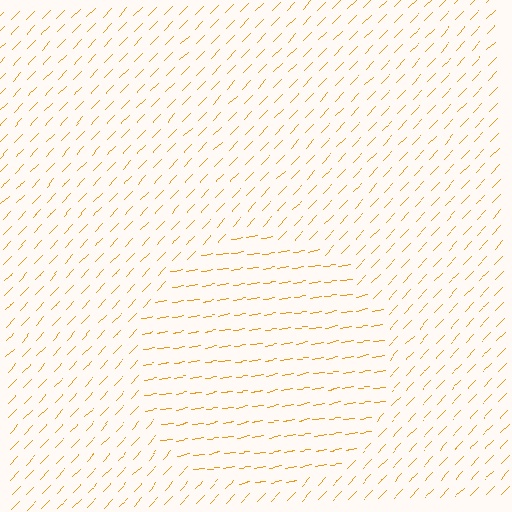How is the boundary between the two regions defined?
The boundary is defined purely by a change in line orientation (approximately 37 degrees difference). All lines are the same color and thickness.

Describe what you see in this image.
The image is filled with small orange line segments. A circle region in the image has lines oriented differently from the surrounding lines, creating a visible texture boundary.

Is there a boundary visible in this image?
Yes, there is a texture boundary formed by a change in line orientation.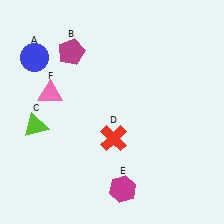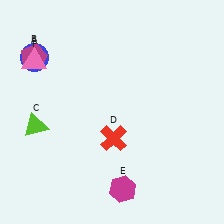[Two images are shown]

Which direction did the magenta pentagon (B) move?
The magenta pentagon (B) moved left.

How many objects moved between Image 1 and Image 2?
2 objects moved between the two images.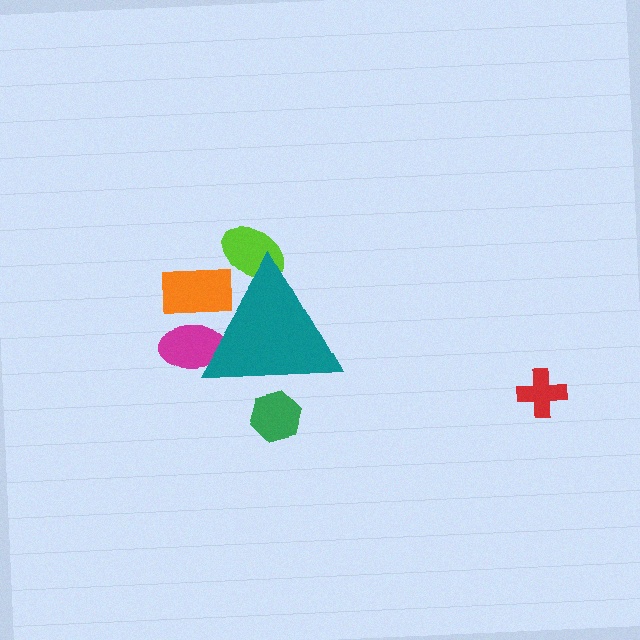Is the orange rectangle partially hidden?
Yes, the orange rectangle is partially hidden behind the teal triangle.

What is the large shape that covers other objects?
A teal triangle.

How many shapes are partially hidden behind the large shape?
4 shapes are partially hidden.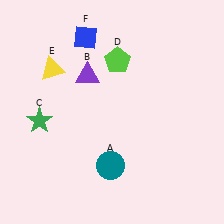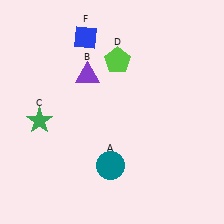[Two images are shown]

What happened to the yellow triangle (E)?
The yellow triangle (E) was removed in Image 2. It was in the top-left area of Image 1.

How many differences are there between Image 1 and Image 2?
There is 1 difference between the two images.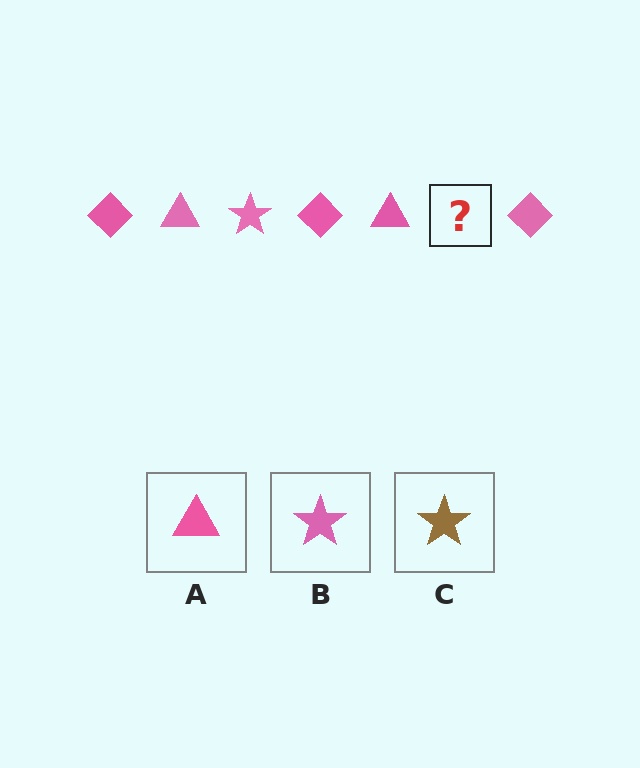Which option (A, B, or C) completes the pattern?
B.